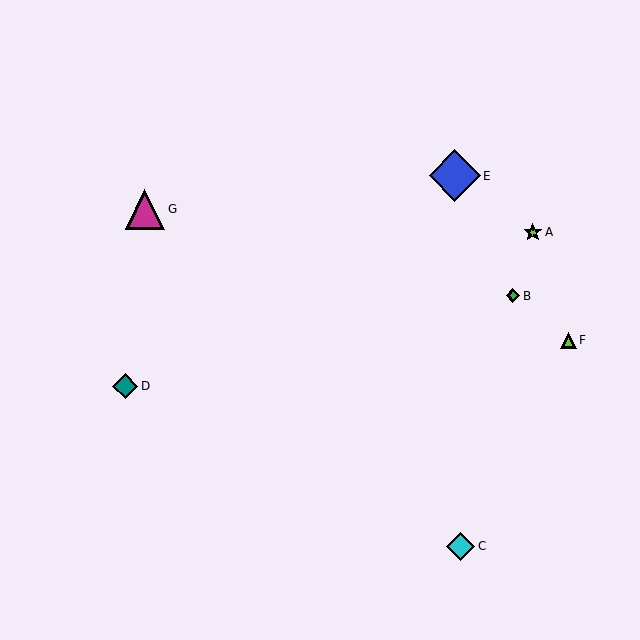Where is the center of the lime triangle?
The center of the lime triangle is at (569, 340).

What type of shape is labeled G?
Shape G is a magenta triangle.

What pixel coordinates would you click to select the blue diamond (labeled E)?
Click at (455, 176) to select the blue diamond E.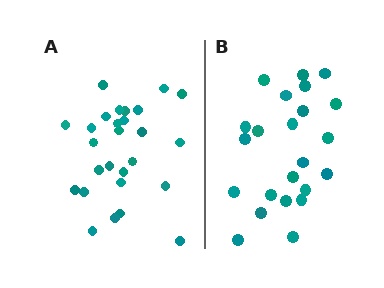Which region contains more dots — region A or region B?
Region A (the left region) has more dots.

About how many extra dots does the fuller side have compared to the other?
Region A has about 4 more dots than region B.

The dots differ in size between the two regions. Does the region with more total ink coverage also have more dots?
No. Region B has more total ink coverage because its dots are larger, but region A actually contains more individual dots. Total area can be misleading — the number of items is what matters here.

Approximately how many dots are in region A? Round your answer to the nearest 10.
About 30 dots. (The exact count is 27, which rounds to 30.)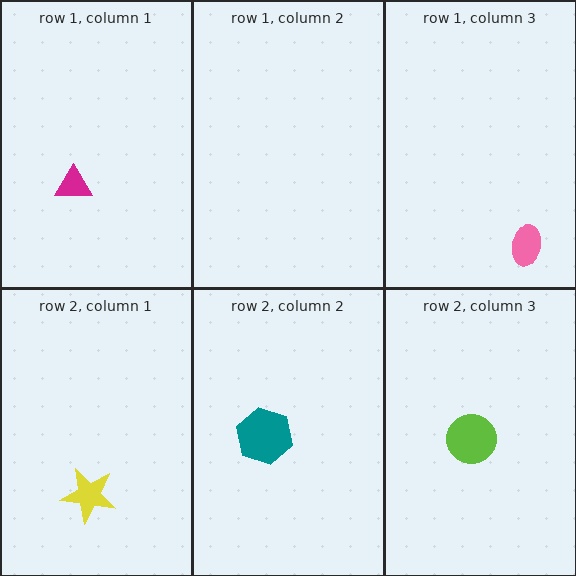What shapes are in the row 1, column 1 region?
The magenta triangle.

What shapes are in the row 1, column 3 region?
The pink ellipse.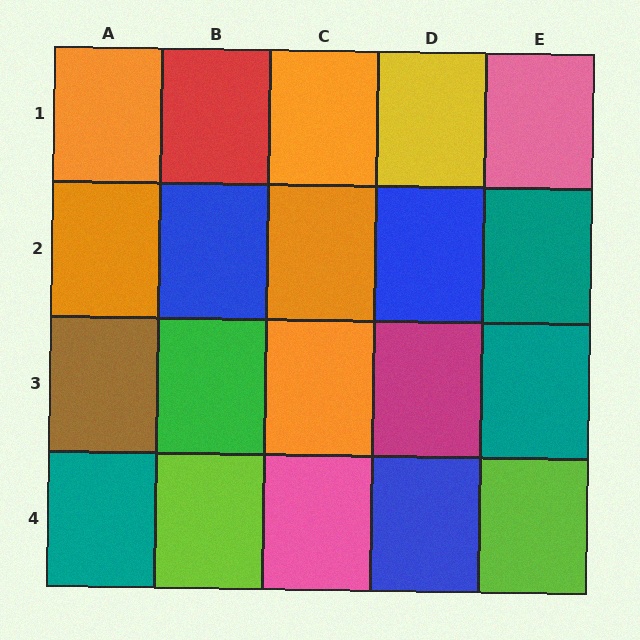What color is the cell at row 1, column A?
Orange.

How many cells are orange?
5 cells are orange.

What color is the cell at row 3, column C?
Orange.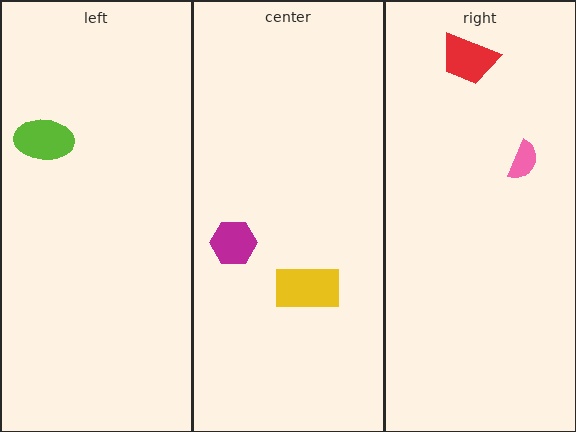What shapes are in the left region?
The lime ellipse.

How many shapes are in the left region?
1.